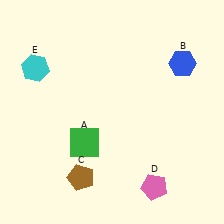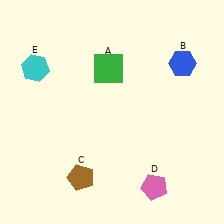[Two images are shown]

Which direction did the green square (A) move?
The green square (A) moved up.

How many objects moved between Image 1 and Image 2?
1 object moved between the two images.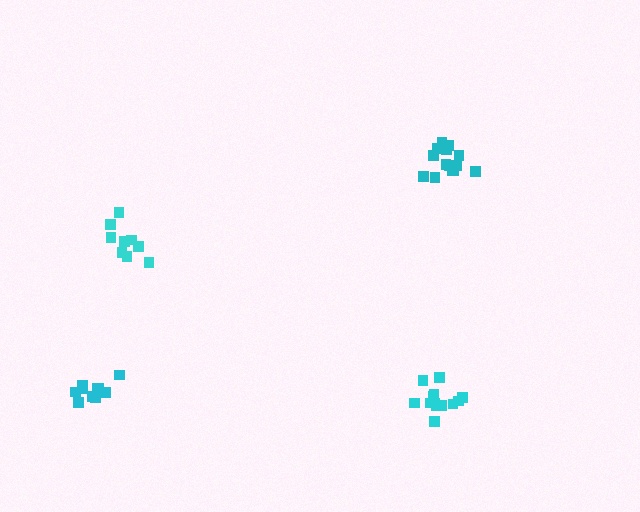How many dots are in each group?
Group 1: 14 dots, Group 2: 13 dots, Group 3: 10 dots, Group 4: 13 dots (50 total).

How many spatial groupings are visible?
There are 4 spatial groupings.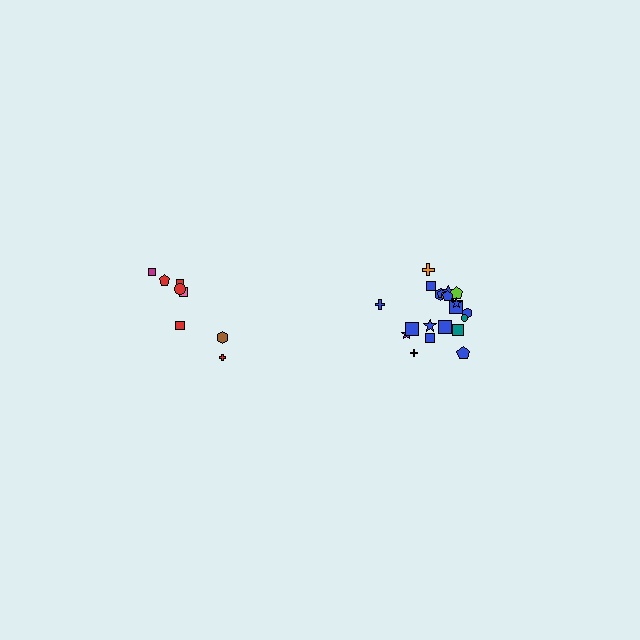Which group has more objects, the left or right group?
The right group.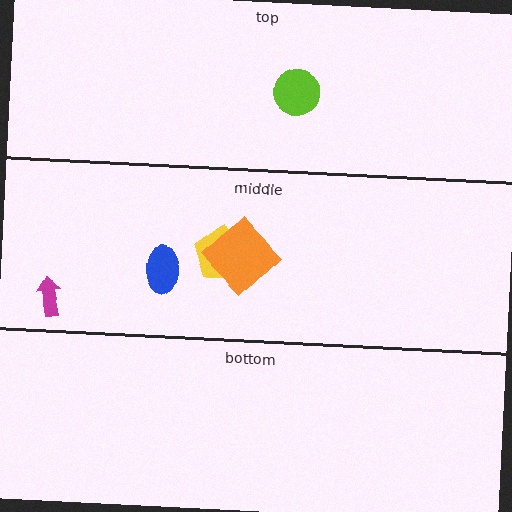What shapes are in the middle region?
The magenta arrow, the blue ellipse, the yellow pentagon, the orange diamond.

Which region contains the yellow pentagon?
The middle region.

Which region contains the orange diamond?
The middle region.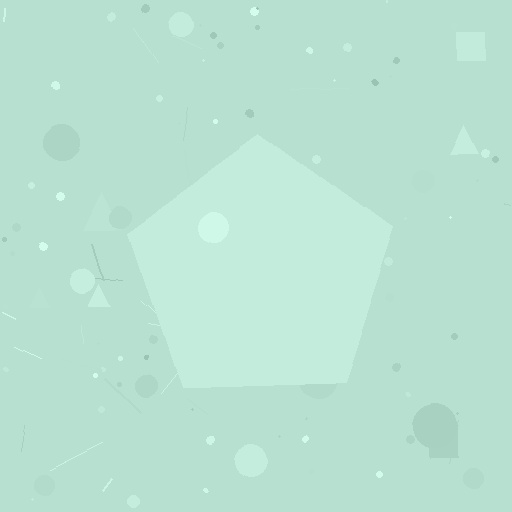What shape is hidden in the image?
A pentagon is hidden in the image.